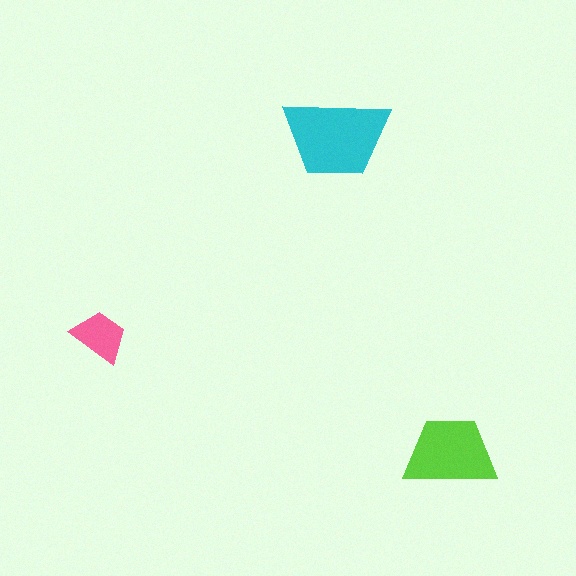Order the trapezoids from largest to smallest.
the cyan one, the lime one, the pink one.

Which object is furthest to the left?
The pink trapezoid is leftmost.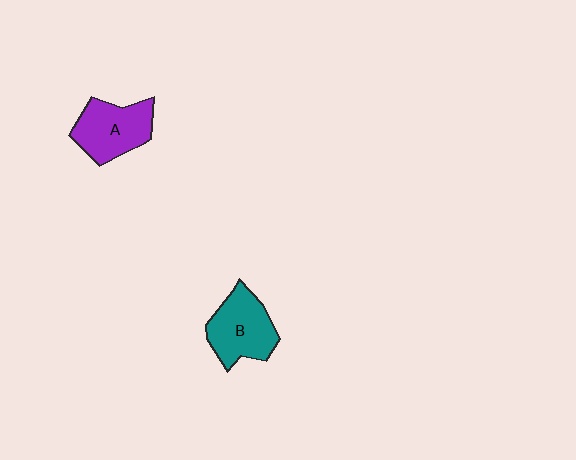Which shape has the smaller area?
Shape A (purple).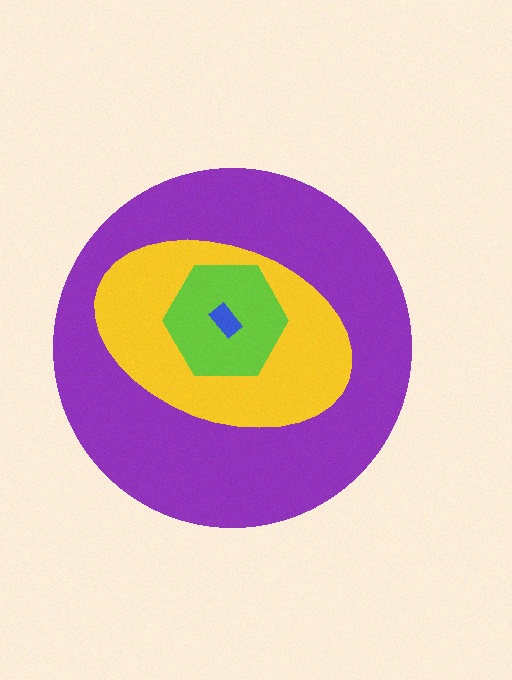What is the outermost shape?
The purple circle.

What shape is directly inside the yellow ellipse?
The lime hexagon.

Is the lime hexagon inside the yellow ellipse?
Yes.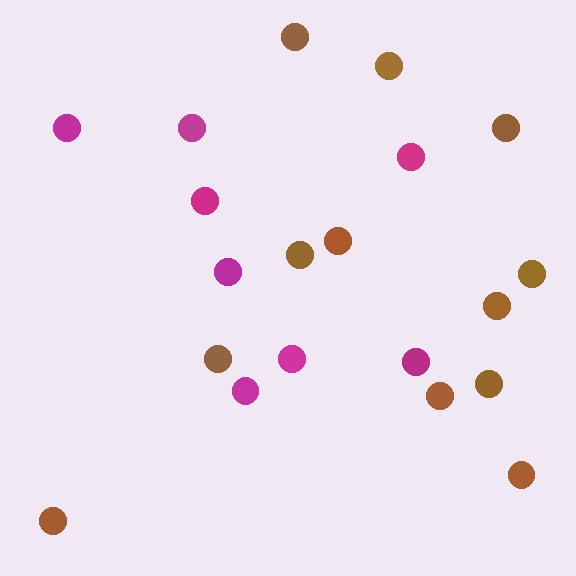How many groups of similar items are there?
There are 2 groups: one group of brown circles (12) and one group of magenta circles (8).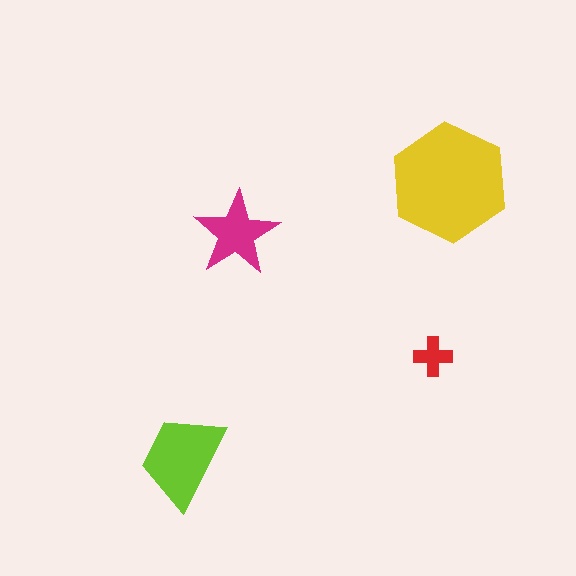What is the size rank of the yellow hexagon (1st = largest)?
1st.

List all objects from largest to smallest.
The yellow hexagon, the lime trapezoid, the magenta star, the red cross.